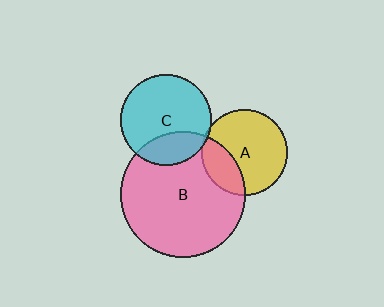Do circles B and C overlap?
Yes.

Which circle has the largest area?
Circle B (pink).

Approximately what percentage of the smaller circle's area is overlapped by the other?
Approximately 25%.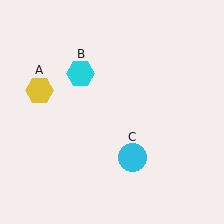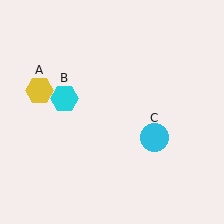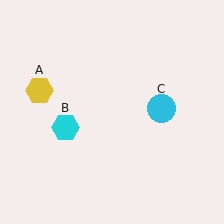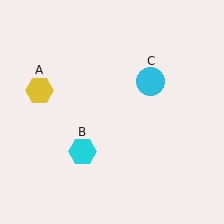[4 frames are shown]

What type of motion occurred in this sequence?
The cyan hexagon (object B), cyan circle (object C) rotated counterclockwise around the center of the scene.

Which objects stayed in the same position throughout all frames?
Yellow hexagon (object A) remained stationary.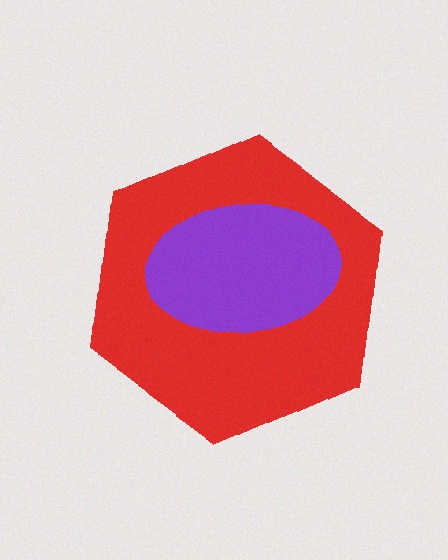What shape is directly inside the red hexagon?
The purple ellipse.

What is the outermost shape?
The red hexagon.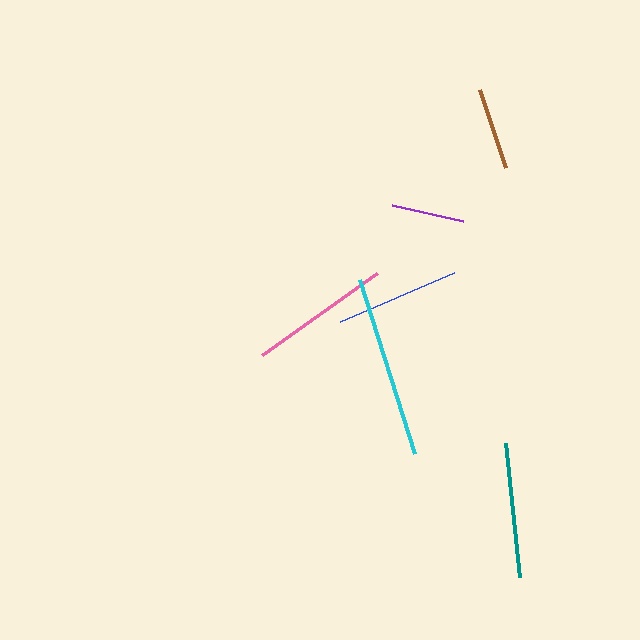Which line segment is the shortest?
The purple line is the shortest at approximately 72 pixels.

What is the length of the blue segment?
The blue segment is approximately 124 pixels long.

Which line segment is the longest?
The cyan line is the longest at approximately 182 pixels.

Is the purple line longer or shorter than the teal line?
The teal line is longer than the purple line.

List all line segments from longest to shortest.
From longest to shortest: cyan, pink, teal, blue, brown, purple.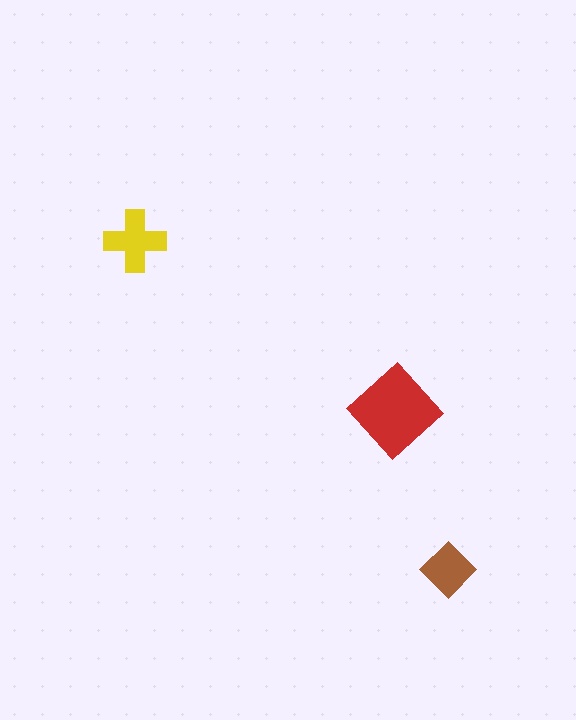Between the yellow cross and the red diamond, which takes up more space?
The red diamond.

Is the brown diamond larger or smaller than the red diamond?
Smaller.